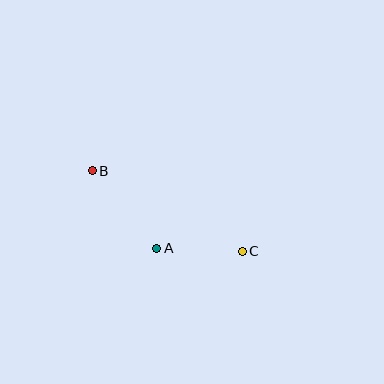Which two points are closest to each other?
Points A and C are closest to each other.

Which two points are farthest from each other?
Points B and C are farthest from each other.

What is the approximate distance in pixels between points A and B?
The distance between A and B is approximately 101 pixels.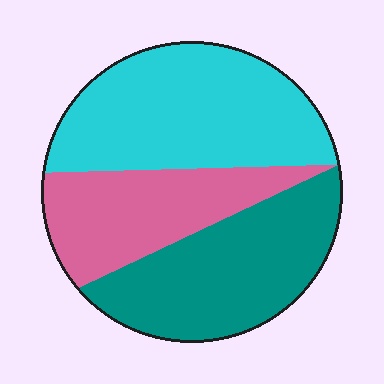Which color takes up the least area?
Pink, at roughly 25%.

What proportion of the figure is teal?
Teal covers roughly 35% of the figure.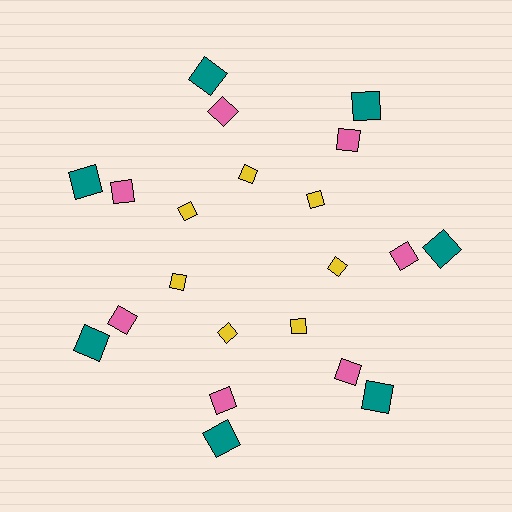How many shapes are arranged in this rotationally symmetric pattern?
There are 21 shapes, arranged in 7 groups of 3.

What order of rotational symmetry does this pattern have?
This pattern has 7-fold rotational symmetry.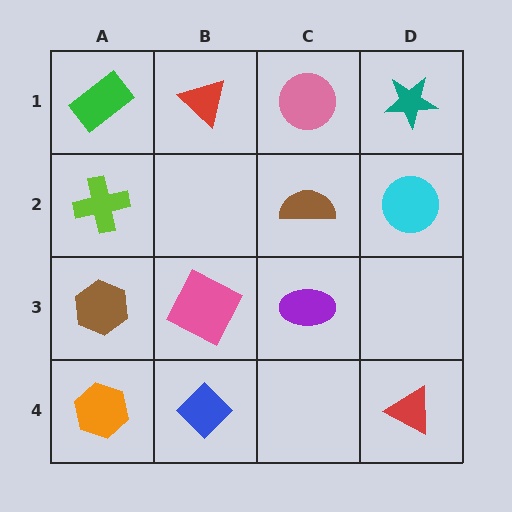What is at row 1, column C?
A pink circle.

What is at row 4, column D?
A red triangle.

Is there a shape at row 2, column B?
No, that cell is empty.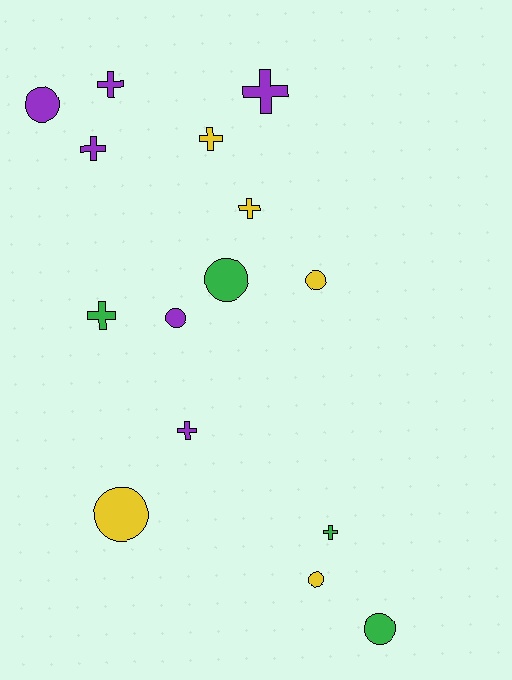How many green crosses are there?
There are 2 green crosses.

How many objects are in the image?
There are 15 objects.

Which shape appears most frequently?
Cross, with 8 objects.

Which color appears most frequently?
Purple, with 6 objects.